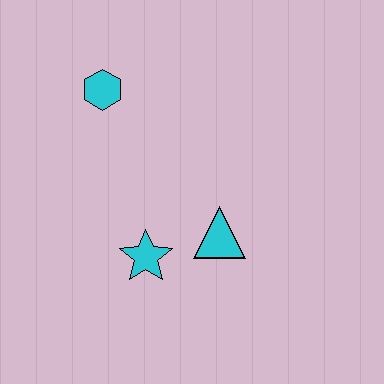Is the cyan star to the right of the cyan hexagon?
Yes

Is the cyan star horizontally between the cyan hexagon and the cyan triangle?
Yes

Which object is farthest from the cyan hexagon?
The cyan triangle is farthest from the cyan hexagon.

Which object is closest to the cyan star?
The cyan triangle is closest to the cyan star.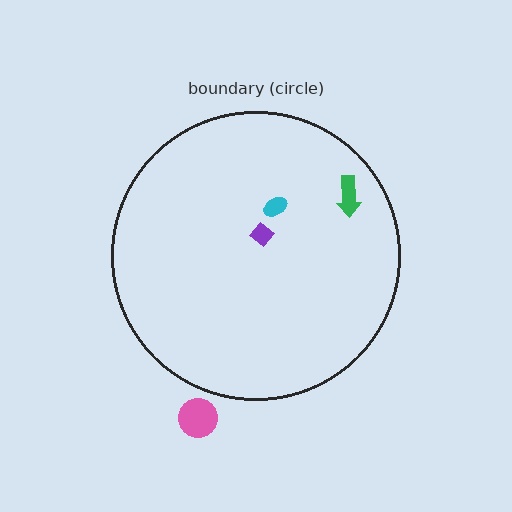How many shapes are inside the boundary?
3 inside, 1 outside.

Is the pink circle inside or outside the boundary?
Outside.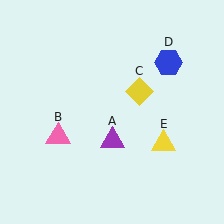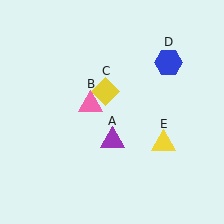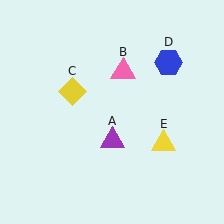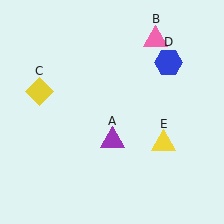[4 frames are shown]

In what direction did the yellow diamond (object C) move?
The yellow diamond (object C) moved left.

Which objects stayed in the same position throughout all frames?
Purple triangle (object A) and blue hexagon (object D) and yellow triangle (object E) remained stationary.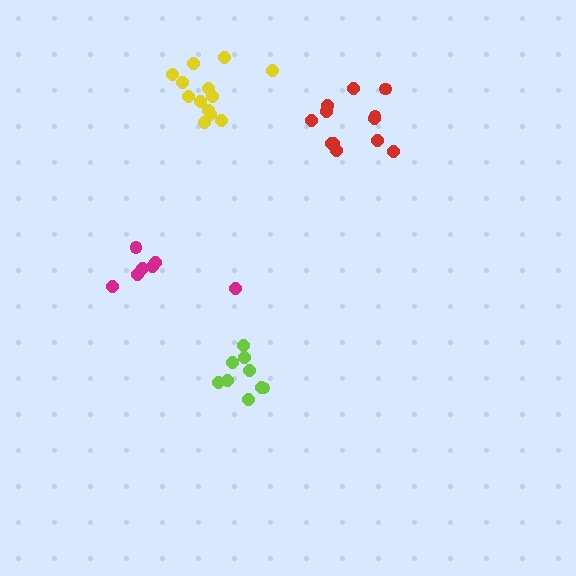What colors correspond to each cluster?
The clusters are colored: lime, magenta, red, yellow.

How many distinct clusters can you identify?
There are 4 distinct clusters.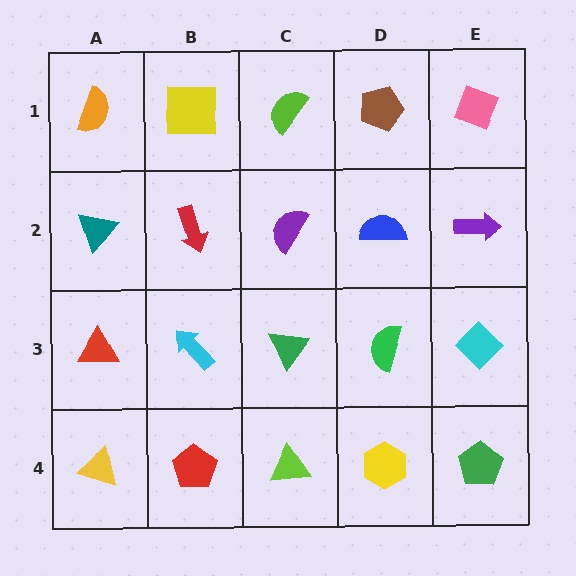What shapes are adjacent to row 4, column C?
A green triangle (row 3, column C), a red pentagon (row 4, column B), a yellow hexagon (row 4, column D).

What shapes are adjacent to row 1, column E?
A purple arrow (row 2, column E), a brown pentagon (row 1, column D).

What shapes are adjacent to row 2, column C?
A lime semicircle (row 1, column C), a green triangle (row 3, column C), a red arrow (row 2, column B), a blue semicircle (row 2, column D).